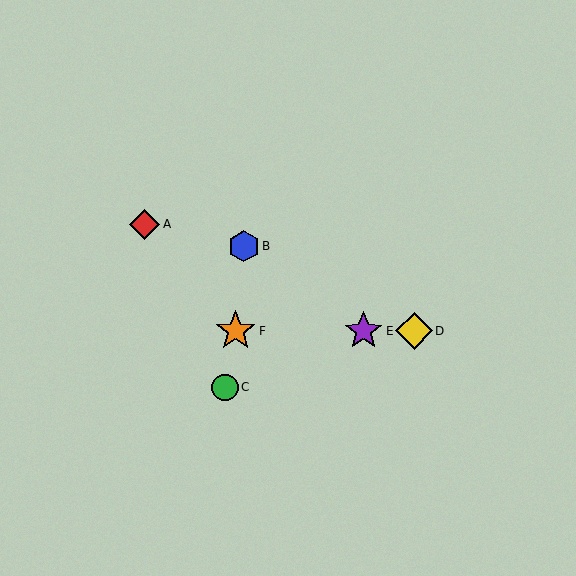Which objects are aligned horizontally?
Objects D, E, F are aligned horizontally.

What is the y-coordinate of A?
Object A is at y≈224.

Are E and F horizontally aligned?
Yes, both are at y≈331.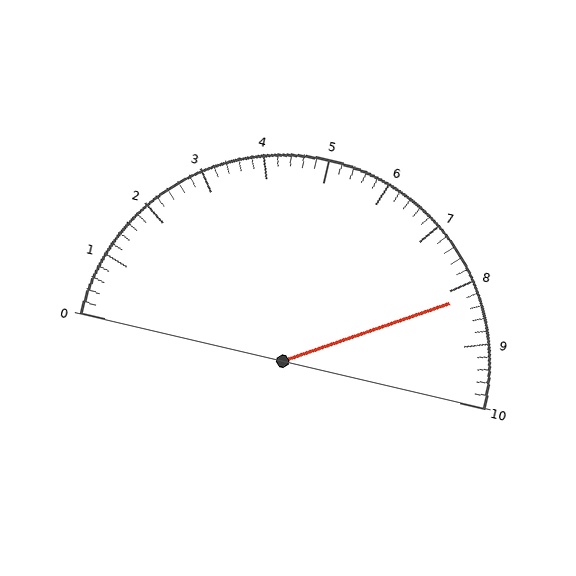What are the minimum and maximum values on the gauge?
The gauge ranges from 0 to 10.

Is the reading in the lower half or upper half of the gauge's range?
The reading is in the upper half of the range (0 to 10).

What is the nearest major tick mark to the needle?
The nearest major tick mark is 8.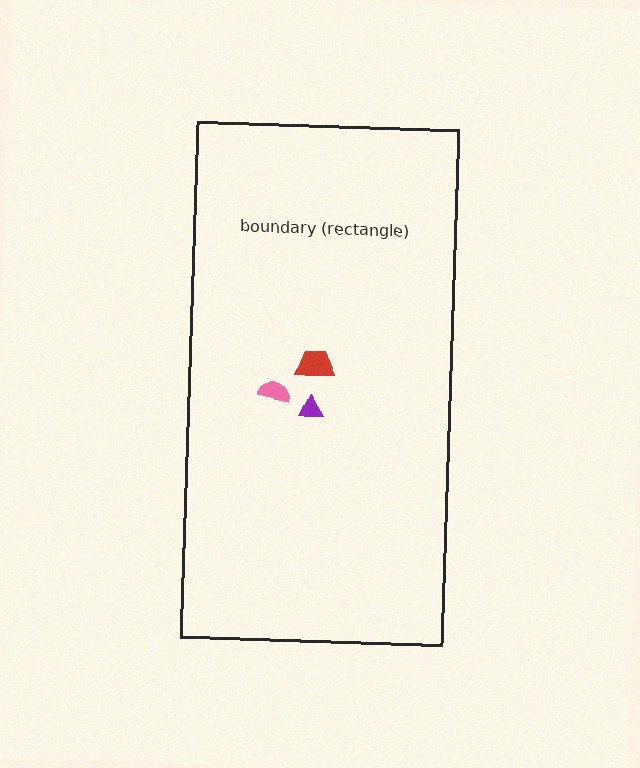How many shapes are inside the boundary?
3 inside, 0 outside.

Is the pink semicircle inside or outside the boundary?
Inside.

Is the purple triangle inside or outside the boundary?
Inside.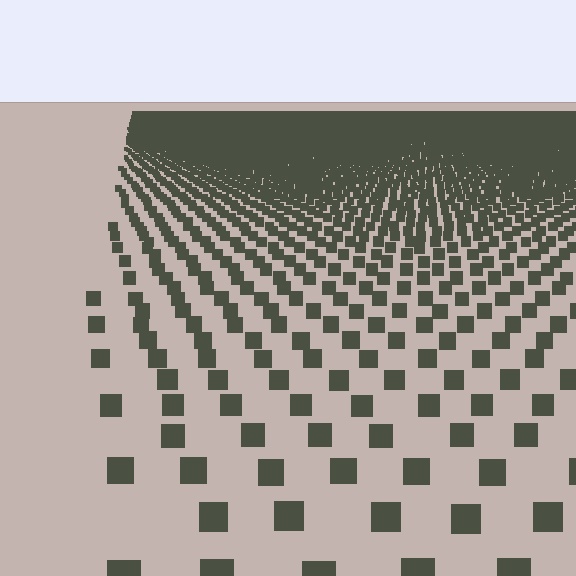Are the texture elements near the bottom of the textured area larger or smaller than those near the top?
Larger. Near the bottom, elements are closer to the viewer and appear at a bigger on-screen size.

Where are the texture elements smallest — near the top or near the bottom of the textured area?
Near the top.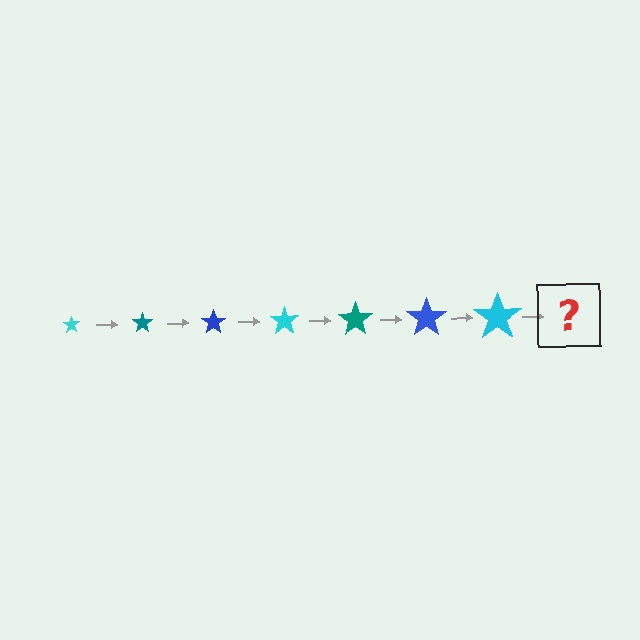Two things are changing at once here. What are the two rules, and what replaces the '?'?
The two rules are that the star grows larger each step and the color cycles through cyan, teal, and blue. The '?' should be a teal star, larger than the previous one.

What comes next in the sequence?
The next element should be a teal star, larger than the previous one.